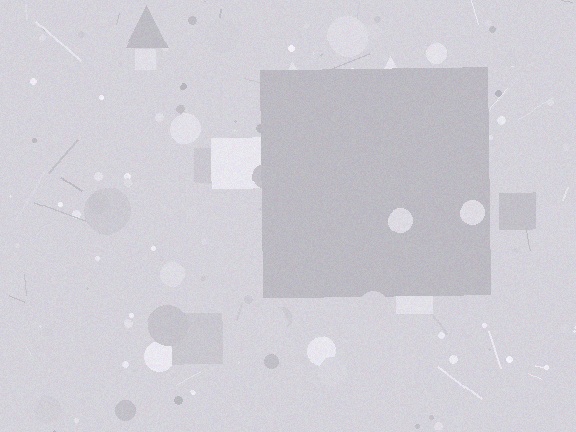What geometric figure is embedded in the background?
A square is embedded in the background.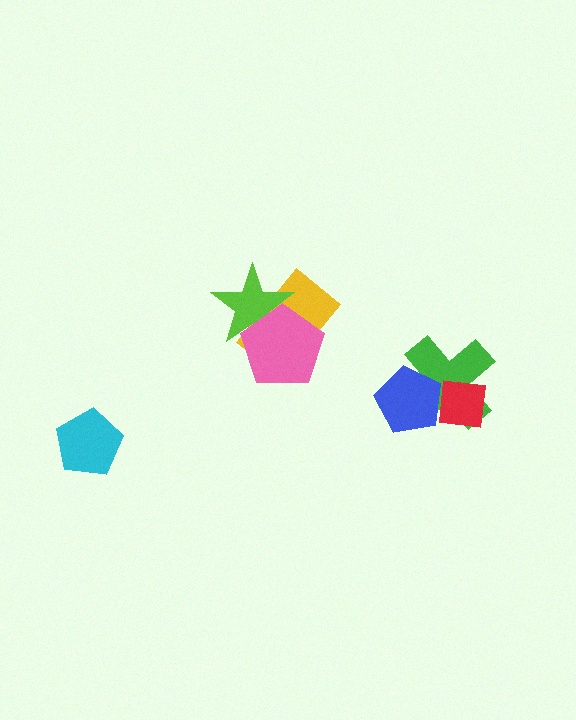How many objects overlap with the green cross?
2 objects overlap with the green cross.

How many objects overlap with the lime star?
2 objects overlap with the lime star.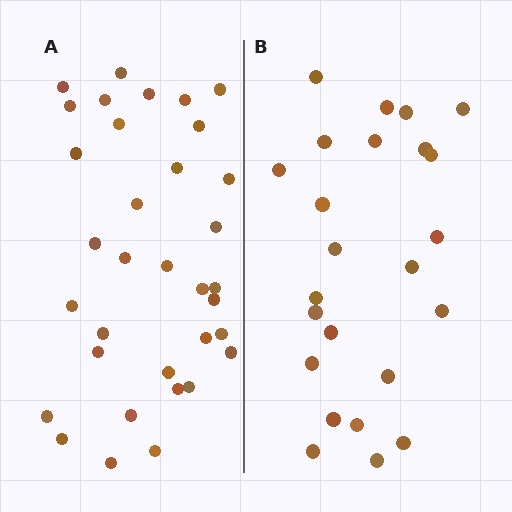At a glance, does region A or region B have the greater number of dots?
Region A (the left region) has more dots.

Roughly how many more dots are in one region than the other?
Region A has roughly 10 or so more dots than region B.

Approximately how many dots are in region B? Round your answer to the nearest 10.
About 20 dots. (The exact count is 24, which rounds to 20.)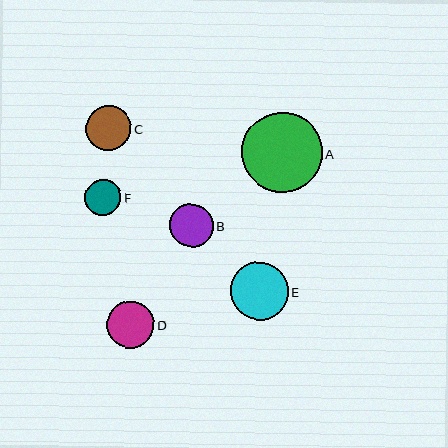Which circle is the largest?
Circle A is the largest with a size of approximately 81 pixels.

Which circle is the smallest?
Circle F is the smallest with a size of approximately 36 pixels.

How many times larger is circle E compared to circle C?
Circle E is approximately 1.3 times the size of circle C.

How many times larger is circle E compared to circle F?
Circle E is approximately 1.6 times the size of circle F.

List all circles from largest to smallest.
From largest to smallest: A, E, D, C, B, F.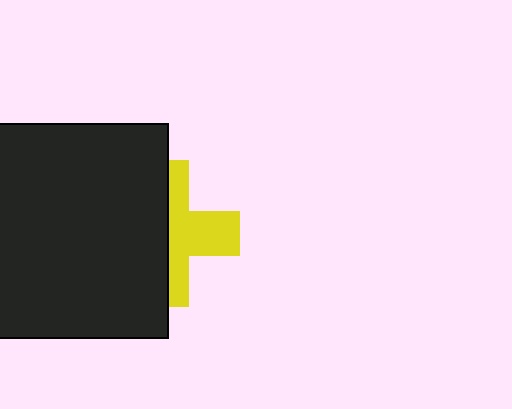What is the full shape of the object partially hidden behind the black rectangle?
The partially hidden object is a yellow cross.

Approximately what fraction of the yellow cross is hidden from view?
Roughly 54% of the yellow cross is hidden behind the black rectangle.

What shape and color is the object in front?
The object in front is a black rectangle.